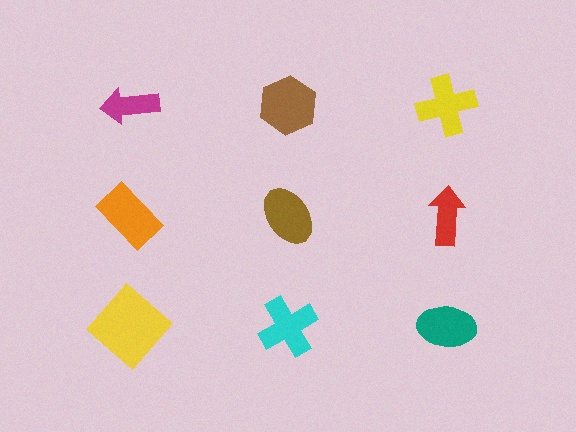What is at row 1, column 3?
A yellow cross.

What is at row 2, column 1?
An orange rectangle.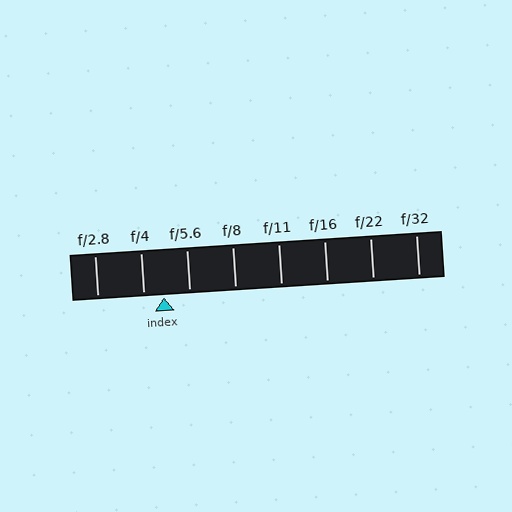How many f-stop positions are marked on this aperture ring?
There are 8 f-stop positions marked.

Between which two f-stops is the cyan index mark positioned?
The index mark is between f/4 and f/5.6.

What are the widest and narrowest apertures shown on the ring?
The widest aperture shown is f/2.8 and the narrowest is f/32.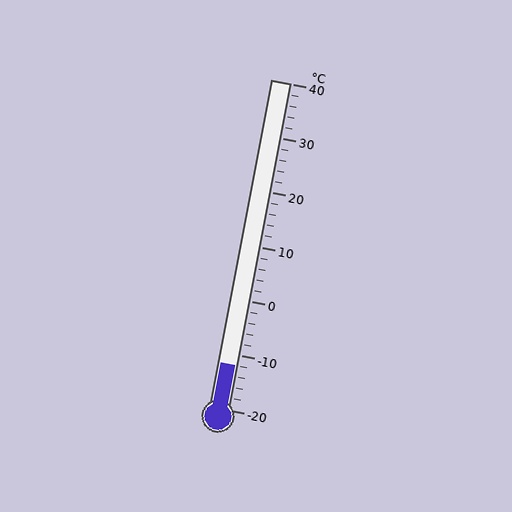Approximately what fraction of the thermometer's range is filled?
The thermometer is filled to approximately 15% of its range.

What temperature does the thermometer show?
The thermometer shows approximately -12°C.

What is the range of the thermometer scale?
The thermometer scale ranges from -20°C to 40°C.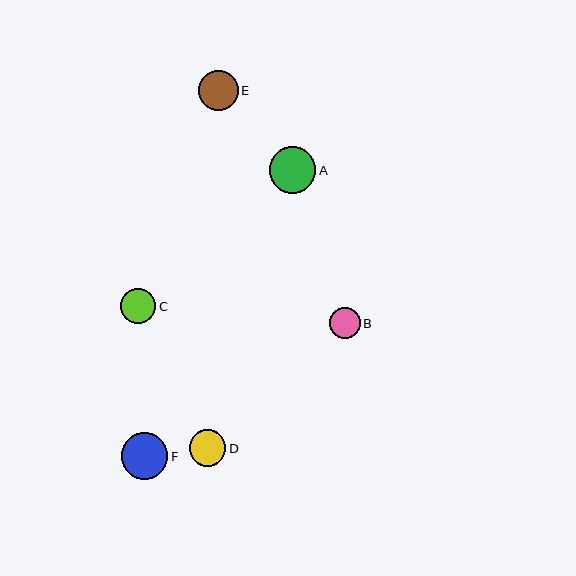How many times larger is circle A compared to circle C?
Circle A is approximately 1.3 times the size of circle C.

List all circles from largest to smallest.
From largest to smallest: F, A, E, D, C, B.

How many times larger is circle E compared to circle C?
Circle E is approximately 1.1 times the size of circle C.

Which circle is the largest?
Circle F is the largest with a size of approximately 47 pixels.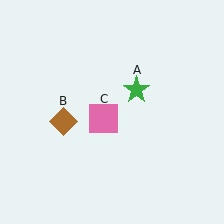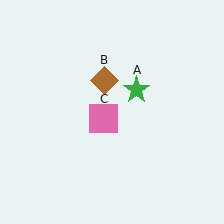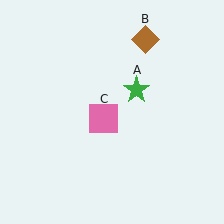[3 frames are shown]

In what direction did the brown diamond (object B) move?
The brown diamond (object B) moved up and to the right.